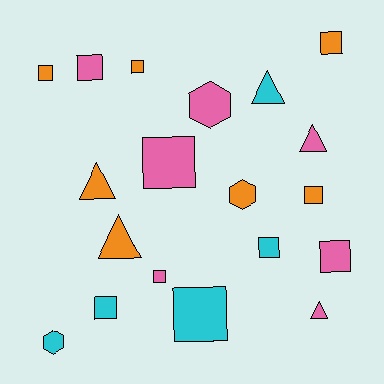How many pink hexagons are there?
There is 1 pink hexagon.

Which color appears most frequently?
Pink, with 7 objects.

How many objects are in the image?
There are 19 objects.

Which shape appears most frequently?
Square, with 11 objects.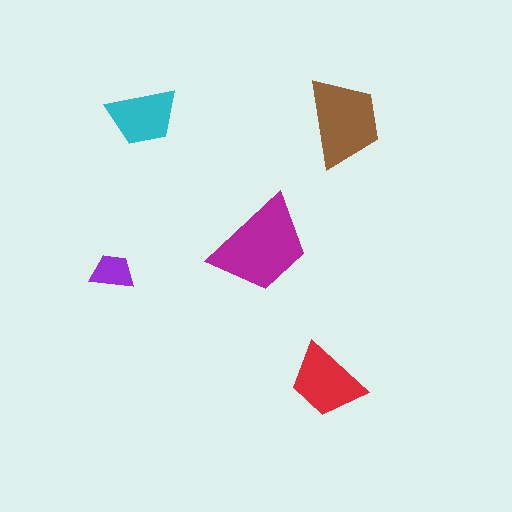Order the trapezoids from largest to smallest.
the magenta one, the brown one, the red one, the cyan one, the purple one.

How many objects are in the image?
There are 5 objects in the image.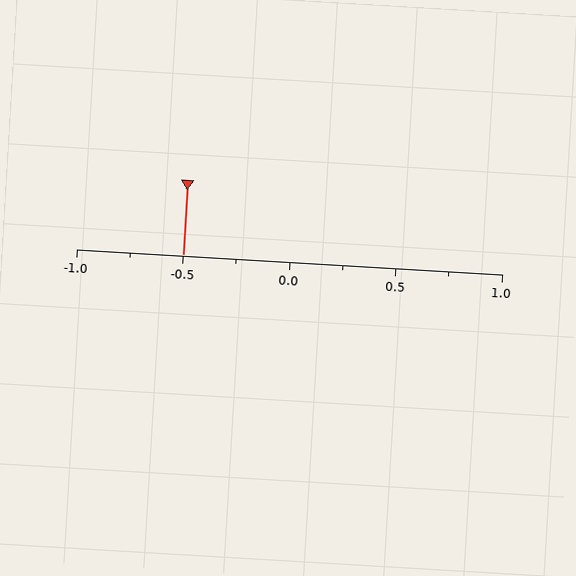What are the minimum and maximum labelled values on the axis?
The axis runs from -1.0 to 1.0.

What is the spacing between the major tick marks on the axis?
The major ticks are spaced 0.5 apart.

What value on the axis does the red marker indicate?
The marker indicates approximately -0.5.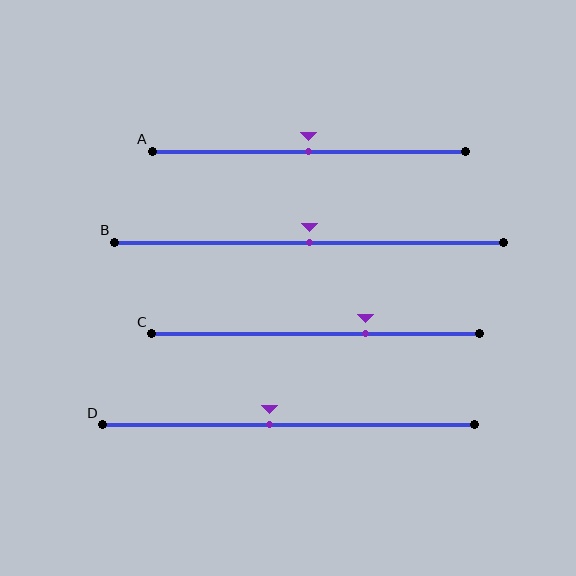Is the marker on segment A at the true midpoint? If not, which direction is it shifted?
Yes, the marker on segment A is at the true midpoint.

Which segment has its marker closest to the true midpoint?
Segment A has its marker closest to the true midpoint.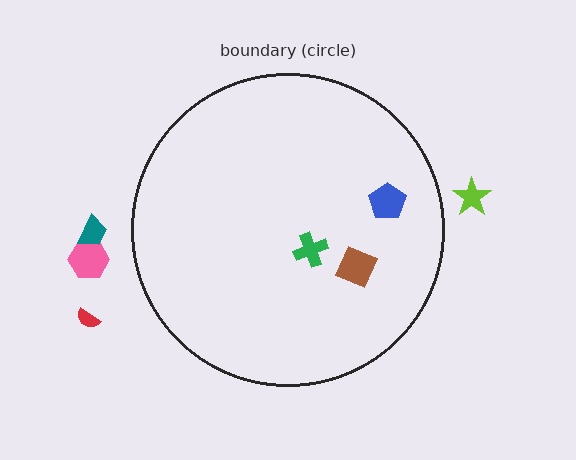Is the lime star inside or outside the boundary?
Outside.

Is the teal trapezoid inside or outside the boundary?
Outside.